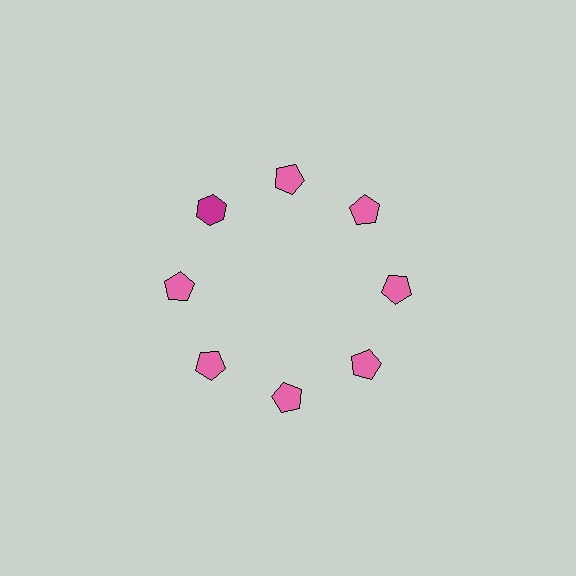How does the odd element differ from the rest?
It differs in both color (magenta instead of pink) and shape (hexagon instead of pentagon).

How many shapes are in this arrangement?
There are 8 shapes arranged in a ring pattern.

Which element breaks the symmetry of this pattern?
The magenta hexagon at roughly the 10 o'clock position breaks the symmetry. All other shapes are pink pentagons.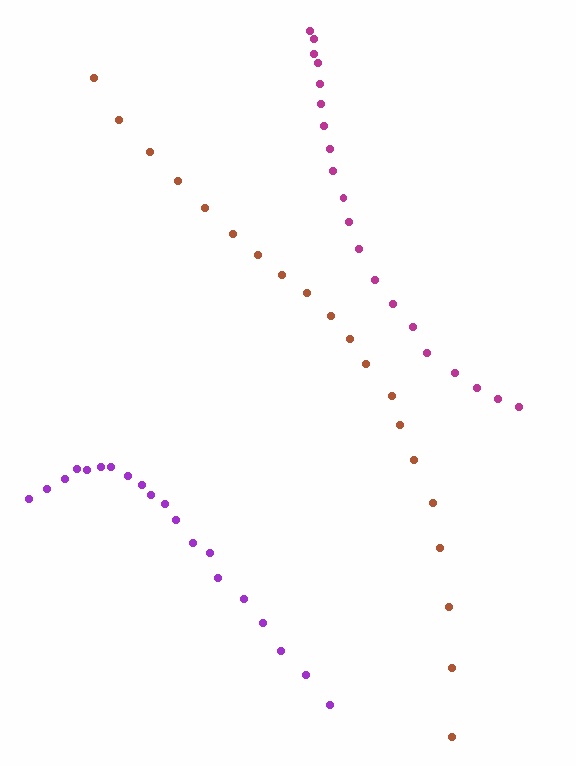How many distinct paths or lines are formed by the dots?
There are 3 distinct paths.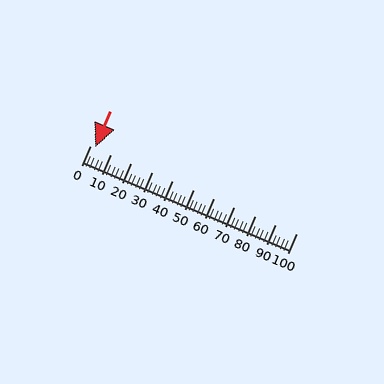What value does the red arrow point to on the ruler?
The red arrow points to approximately 2.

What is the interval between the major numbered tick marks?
The major tick marks are spaced 10 units apart.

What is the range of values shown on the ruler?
The ruler shows values from 0 to 100.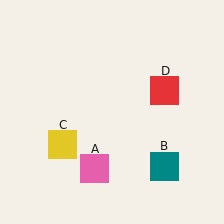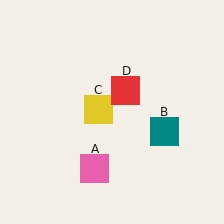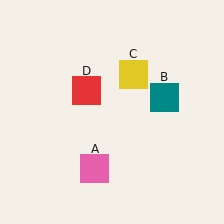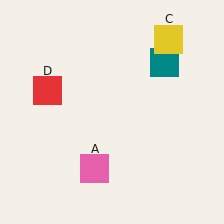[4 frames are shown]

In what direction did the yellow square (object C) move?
The yellow square (object C) moved up and to the right.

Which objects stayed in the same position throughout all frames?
Pink square (object A) remained stationary.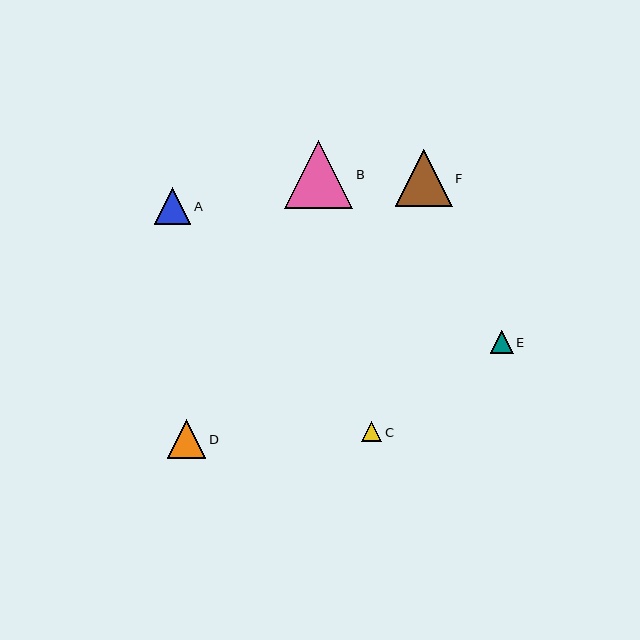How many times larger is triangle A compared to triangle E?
Triangle A is approximately 1.6 times the size of triangle E.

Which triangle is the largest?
Triangle B is the largest with a size of approximately 68 pixels.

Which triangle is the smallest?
Triangle C is the smallest with a size of approximately 20 pixels.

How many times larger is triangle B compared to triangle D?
Triangle B is approximately 1.7 times the size of triangle D.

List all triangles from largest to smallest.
From largest to smallest: B, F, D, A, E, C.